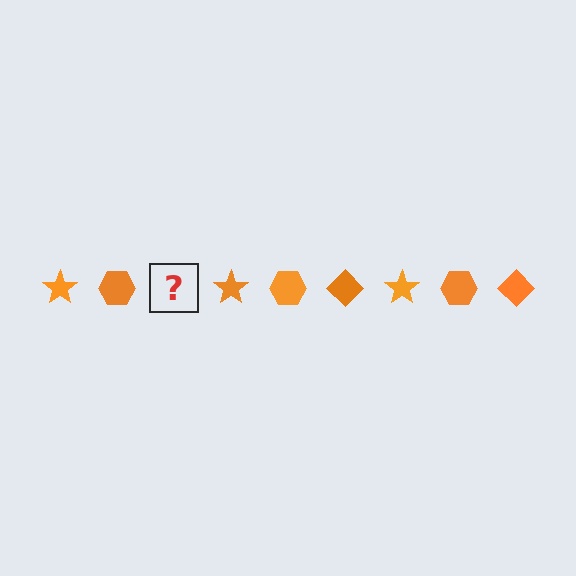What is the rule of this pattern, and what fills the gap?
The rule is that the pattern cycles through star, hexagon, diamond shapes in orange. The gap should be filled with an orange diamond.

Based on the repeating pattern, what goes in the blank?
The blank should be an orange diamond.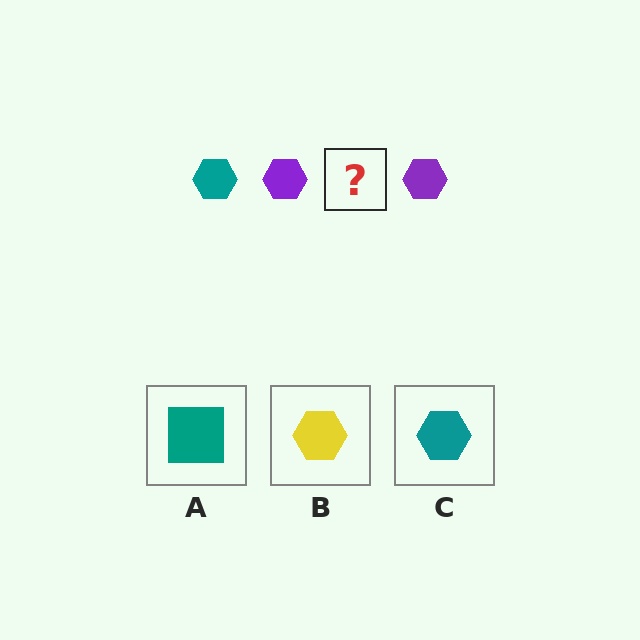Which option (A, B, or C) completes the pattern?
C.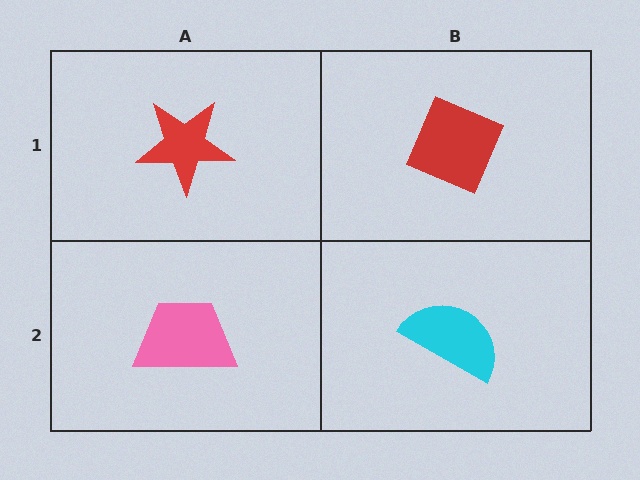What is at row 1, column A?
A red star.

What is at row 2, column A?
A pink trapezoid.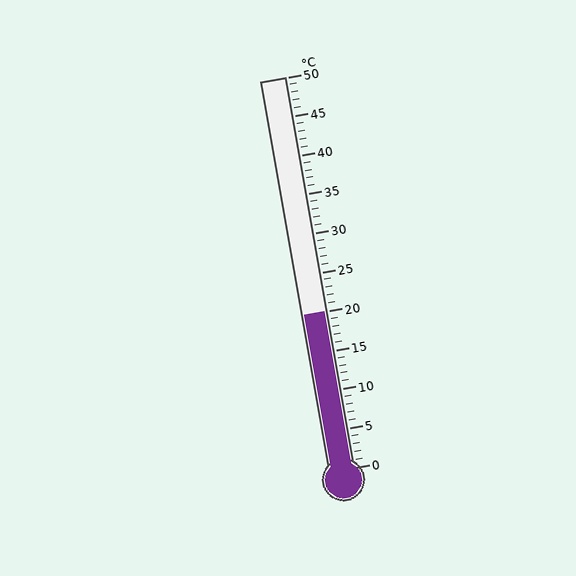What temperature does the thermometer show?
The thermometer shows approximately 20°C.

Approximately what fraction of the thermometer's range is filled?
The thermometer is filled to approximately 40% of its range.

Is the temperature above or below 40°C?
The temperature is below 40°C.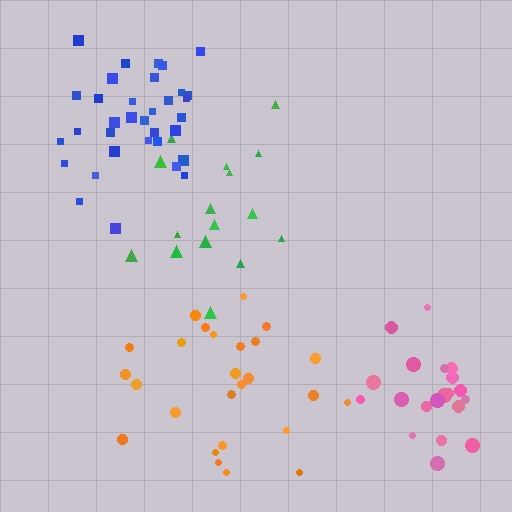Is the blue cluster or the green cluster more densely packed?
Blue.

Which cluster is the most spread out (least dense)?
Green.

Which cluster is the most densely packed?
Blue.